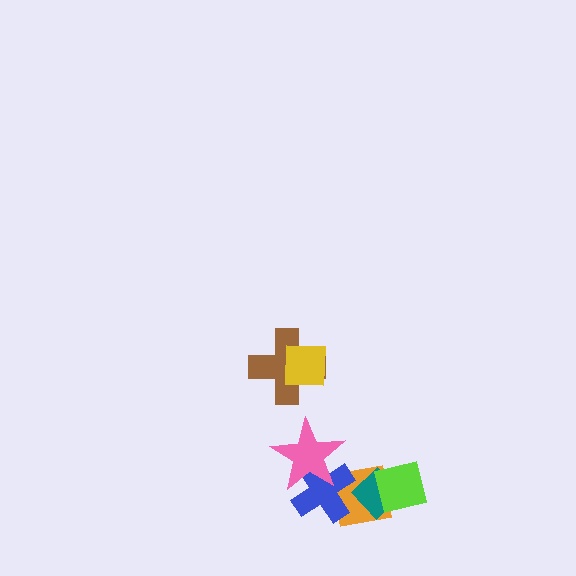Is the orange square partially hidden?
Yes, it is partially covered by another shape.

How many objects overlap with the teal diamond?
2 objects overlap with the teal diamond.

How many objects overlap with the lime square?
2 objects overlap with the lime square.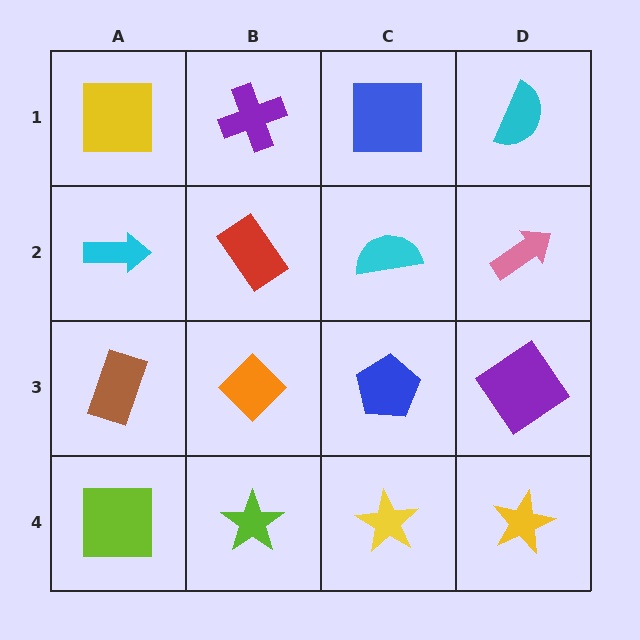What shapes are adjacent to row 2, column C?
A blue square (row 1, column C), a blue pentagon (row 3, column C), a red rectangle (row 2, column B), a pink arrow (row 2, column D).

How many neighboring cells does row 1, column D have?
2.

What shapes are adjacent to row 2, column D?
A cyan semicircle (row 1, column D), a purple diamond (row 3, column D), a cyan semicircle (row 2, column C).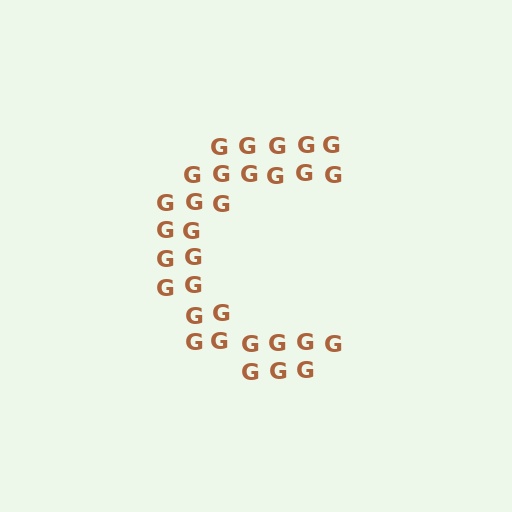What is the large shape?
The large shape is the letter C.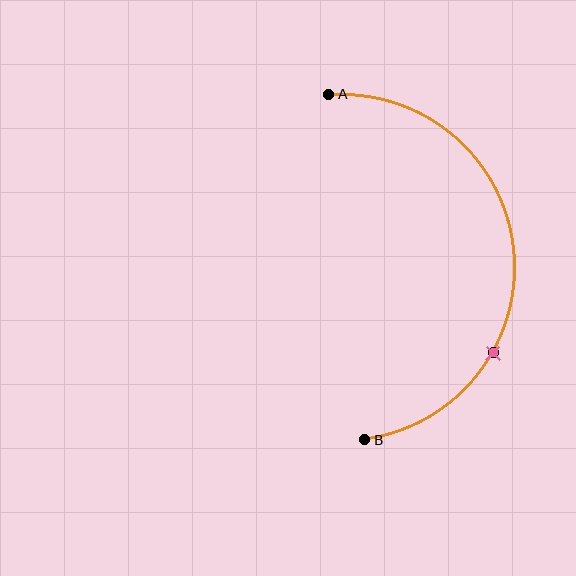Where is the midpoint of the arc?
The arc midpoint is the point on the curve farthest from the straight line joining A and B. It sits to the right of that line.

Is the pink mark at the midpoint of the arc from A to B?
No. The pink mark lies on the arc but is closer to endpoint B. The arc midpoint would be at the point on the curve equidistant along the arc from both A and B.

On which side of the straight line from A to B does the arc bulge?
The arc bulges to the right of the straight line connecting A and B.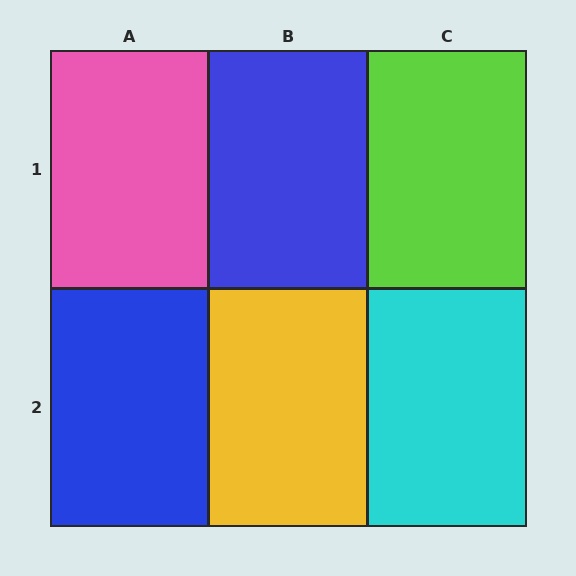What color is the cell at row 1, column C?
Lime.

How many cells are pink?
1 cell is pink.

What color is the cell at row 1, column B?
Blue.